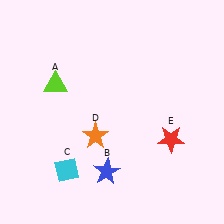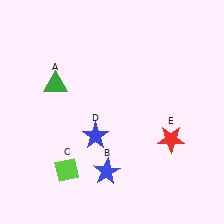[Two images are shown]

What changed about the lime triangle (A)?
In Image 1, A is lime. In Image 2, it changed to green.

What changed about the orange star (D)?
In Image 1, D is orange. In Image 2, it changed to blue.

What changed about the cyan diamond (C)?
In Image 1, C is cyan. In Image 2, it changed to lime.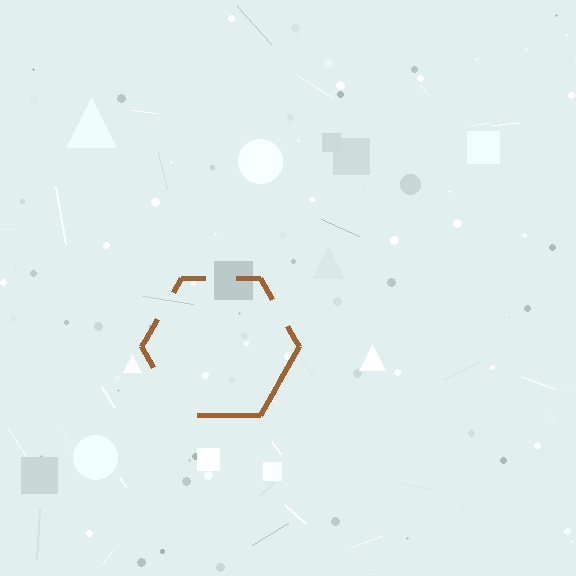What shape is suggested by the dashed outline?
The dashed outline suggests a hexagon.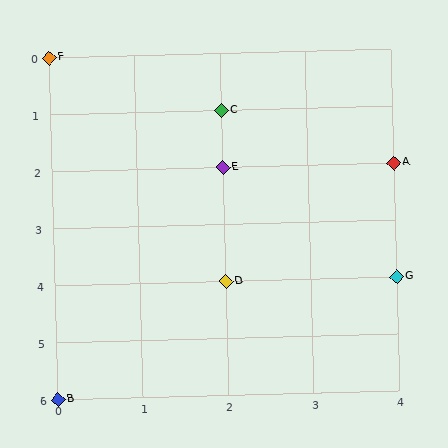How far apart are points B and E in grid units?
Points B and E are 2 columns and 4 rows apart (about 4.5 grid units diagonally).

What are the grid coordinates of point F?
Point F is at grid coordinates (0, 0).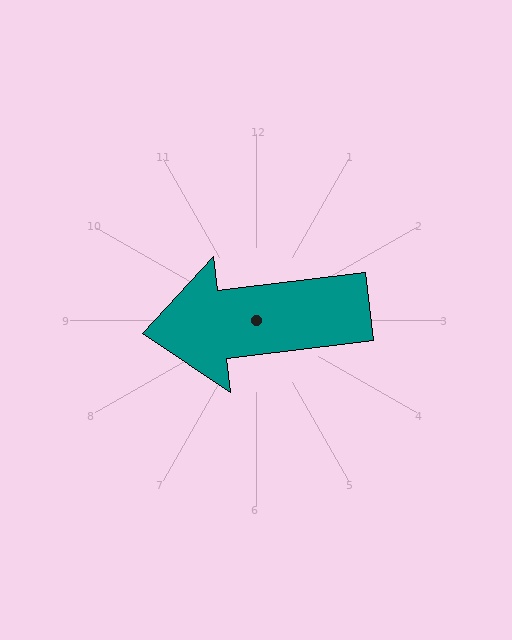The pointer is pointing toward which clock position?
Roughly 9 o'clock.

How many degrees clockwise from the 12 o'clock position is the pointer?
Approximately 263 degrees.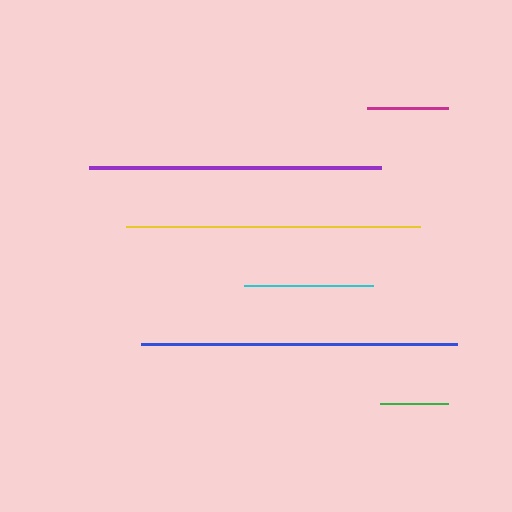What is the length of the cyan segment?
The cyan segment is approximately 130 pixels long.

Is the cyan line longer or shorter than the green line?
The cyan line is longer than the green line.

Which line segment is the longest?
The blue line is the longest at approximately 317 pixels.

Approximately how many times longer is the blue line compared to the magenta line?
The blue line is approximately 3.9 times the length of the magenta line.